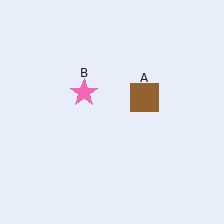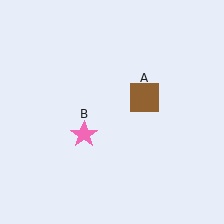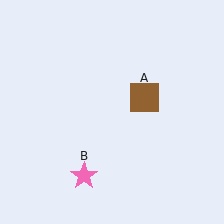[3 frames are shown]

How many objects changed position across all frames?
1 object changed position: pink star (object B).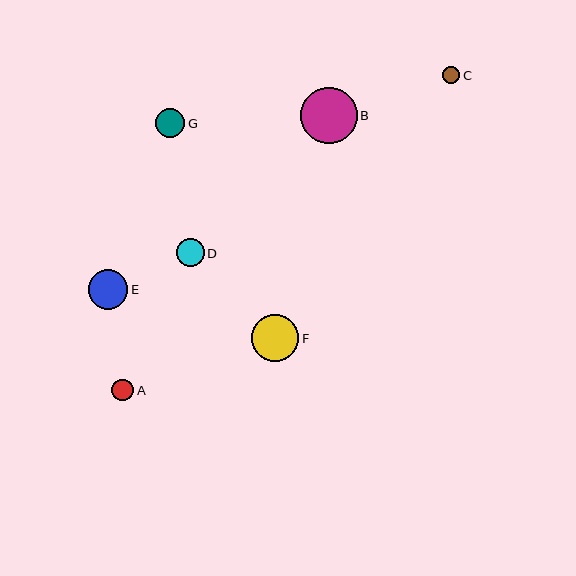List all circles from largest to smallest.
From largest to smallest: B, F, E, G, D, A, C.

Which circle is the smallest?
Circle C is the smallest with a size of approximately 17 pixels.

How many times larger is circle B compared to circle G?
Circle B is approximately 1.9 times the size of circle G.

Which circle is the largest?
Circle B is the largest with a size of approximately 57 pixels.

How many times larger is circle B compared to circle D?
Circle B is approximately 2.0 times the size of circle D.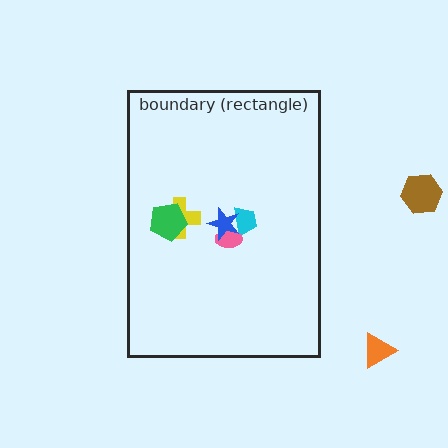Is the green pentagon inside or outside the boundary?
Inside.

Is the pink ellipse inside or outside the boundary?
Inside.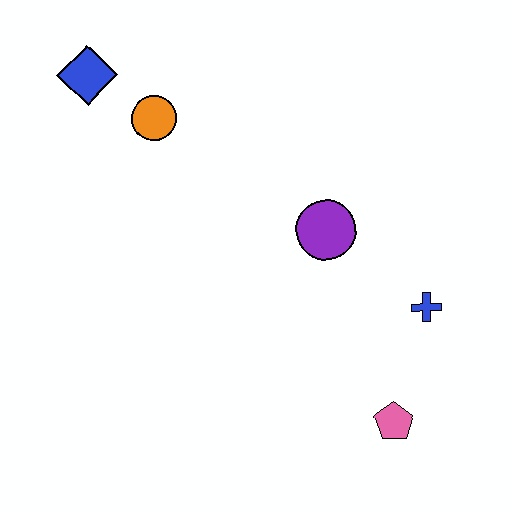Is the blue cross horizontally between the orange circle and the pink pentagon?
No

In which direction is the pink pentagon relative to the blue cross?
The pink pentagon is below the blue cross.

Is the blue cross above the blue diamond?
No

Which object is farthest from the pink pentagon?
The blue diamond is farthest from the pink pentagon.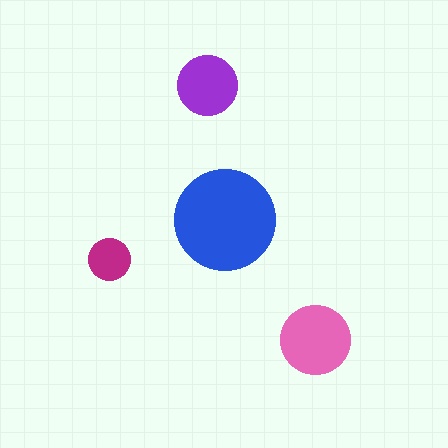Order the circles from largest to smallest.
the blue one, the pink one, the purple one, the magenta one.